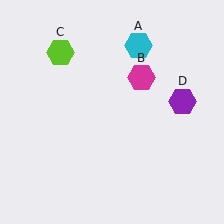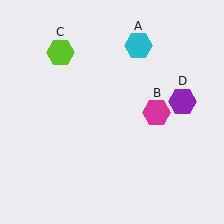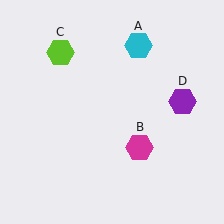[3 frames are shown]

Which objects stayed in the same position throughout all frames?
Cyan hexagon (object A) and lime hexagon (object C) and purple hexagon (object D) remained stationary.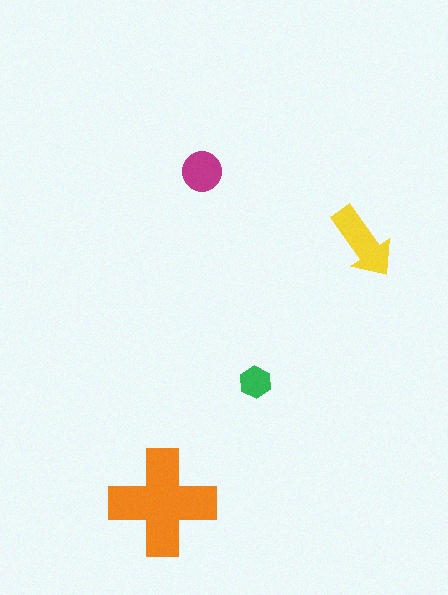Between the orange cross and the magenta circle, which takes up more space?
The orange cross.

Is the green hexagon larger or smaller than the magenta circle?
Smaller.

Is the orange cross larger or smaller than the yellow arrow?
Larger.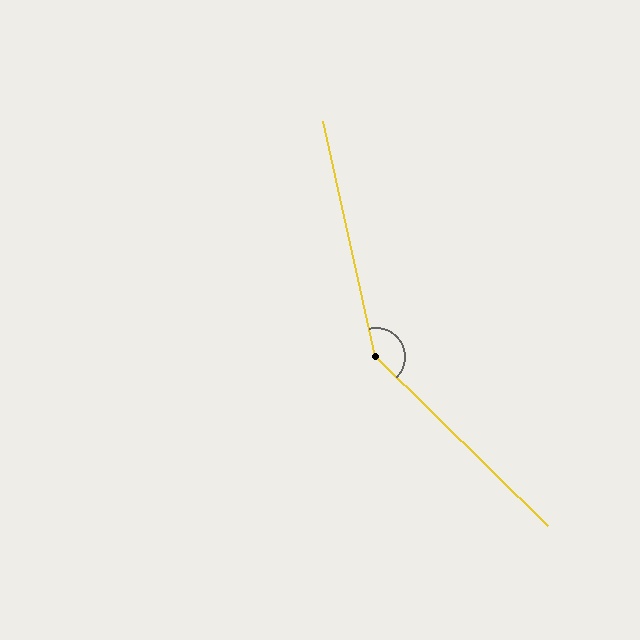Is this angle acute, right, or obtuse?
It is obtuse.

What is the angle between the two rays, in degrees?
Approximately 147 degrees.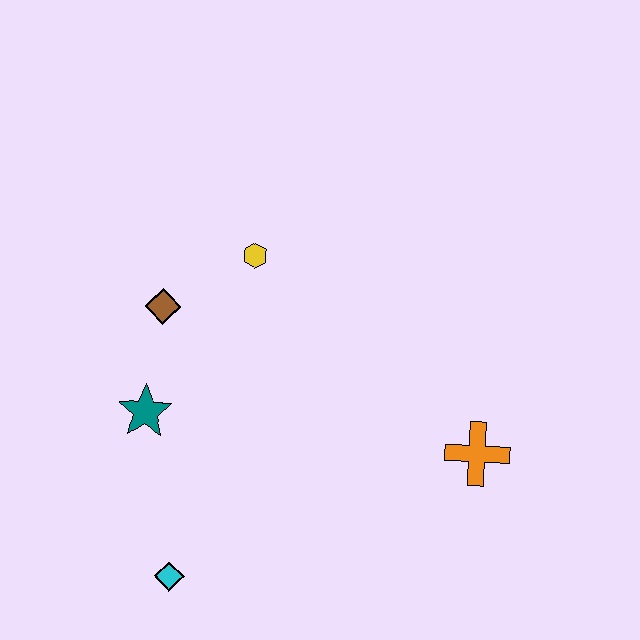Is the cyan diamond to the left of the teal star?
No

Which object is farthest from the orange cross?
The brown diamond is farthest from the orange cross.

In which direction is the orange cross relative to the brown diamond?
The orange cross is to the right of the brown diamond.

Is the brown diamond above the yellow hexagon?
No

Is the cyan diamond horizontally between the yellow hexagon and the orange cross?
No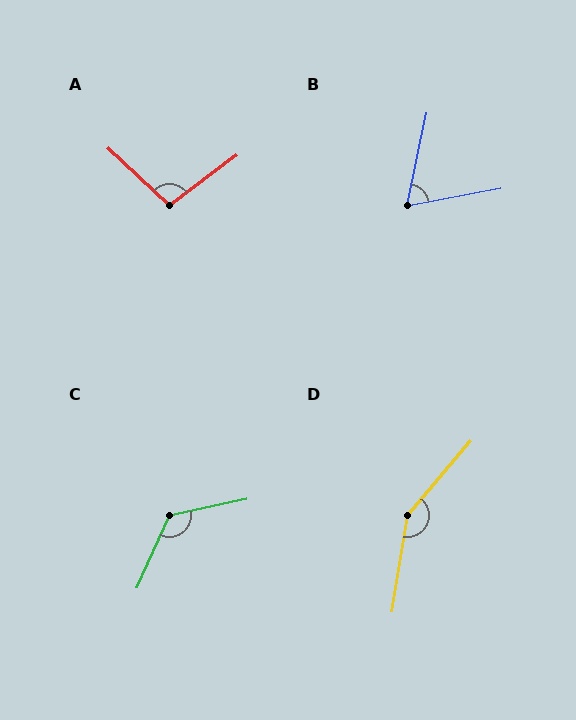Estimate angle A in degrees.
Approximately 101 degrees.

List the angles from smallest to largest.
B (67°), A (101°), C (126°), D (149°).